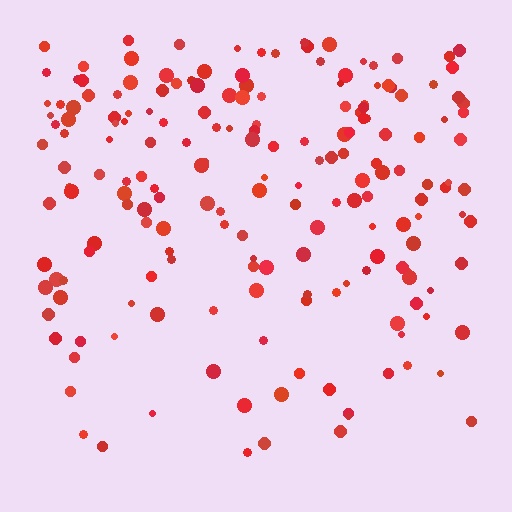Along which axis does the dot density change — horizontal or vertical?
Vertical.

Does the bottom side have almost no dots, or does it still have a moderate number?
Still a moderate number, just noticeably fewer than the top.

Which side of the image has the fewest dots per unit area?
The bottom.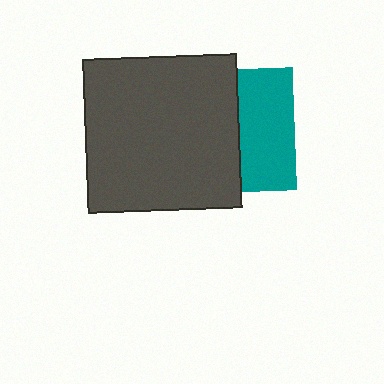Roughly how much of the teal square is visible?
About half of it is visible (roughly 45%).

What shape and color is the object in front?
The object in front is a dark gray square.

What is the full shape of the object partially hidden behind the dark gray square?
The partially hidden object is a teal square.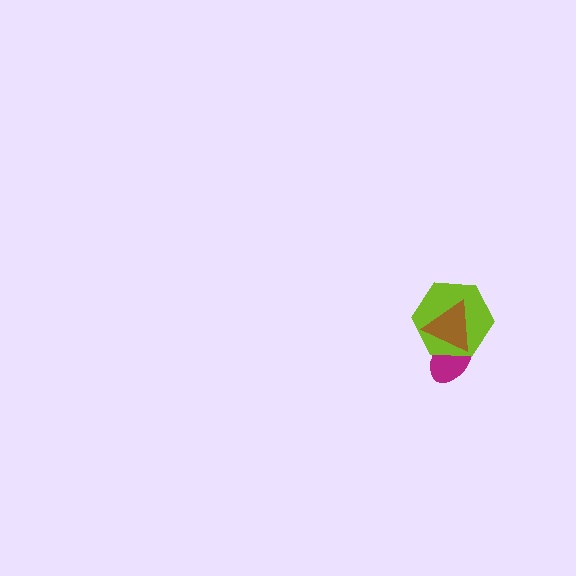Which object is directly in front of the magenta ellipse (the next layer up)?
The lime hexagon is directly in front of the magenta ellipse.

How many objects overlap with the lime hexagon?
2 objects overlap with the lime hexagon.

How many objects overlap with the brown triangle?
2 objects overlap with the brown triangle.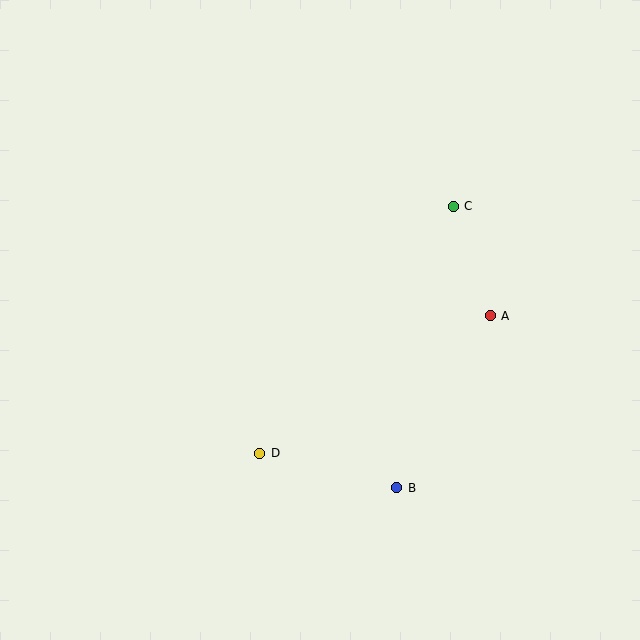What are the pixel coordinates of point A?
Point A is at (490, 316).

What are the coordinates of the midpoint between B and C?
The midpoint between B and C is at (425, 347).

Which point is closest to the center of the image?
Point D at (260, 453) is closest to the center.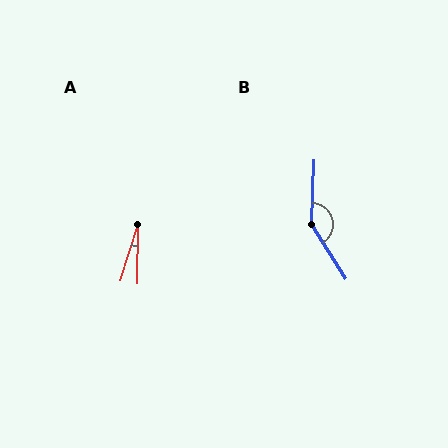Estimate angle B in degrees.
Approximately 145 degrees.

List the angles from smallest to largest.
A (17°), B (145°).